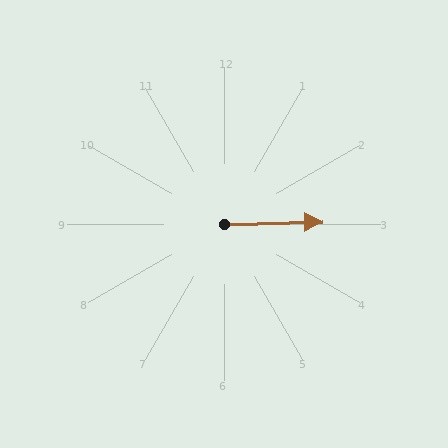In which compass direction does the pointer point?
East.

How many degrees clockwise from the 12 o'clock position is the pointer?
Approximately 89 degrees.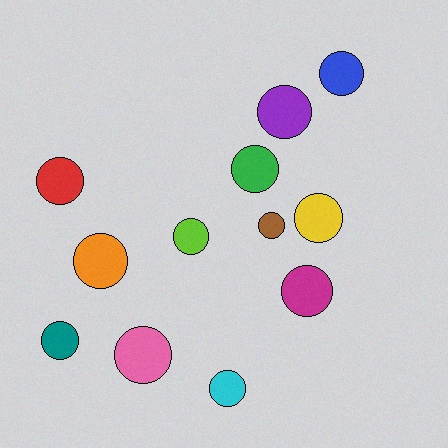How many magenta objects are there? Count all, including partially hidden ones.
There is 1 magenta object.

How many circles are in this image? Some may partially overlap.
There are 12 circles.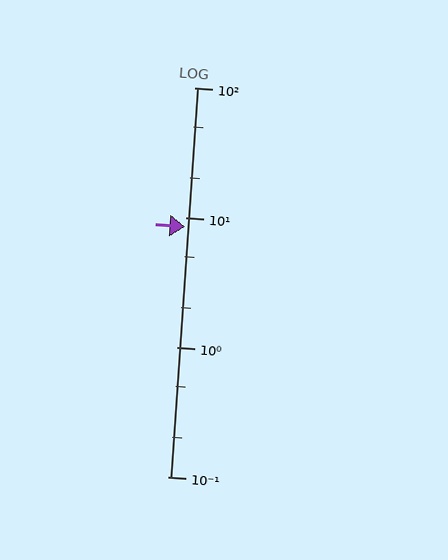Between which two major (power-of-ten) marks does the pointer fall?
The pointer is between 1 and 10.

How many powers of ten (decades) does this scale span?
The scale spans 3 decades, from 0.1 to 100.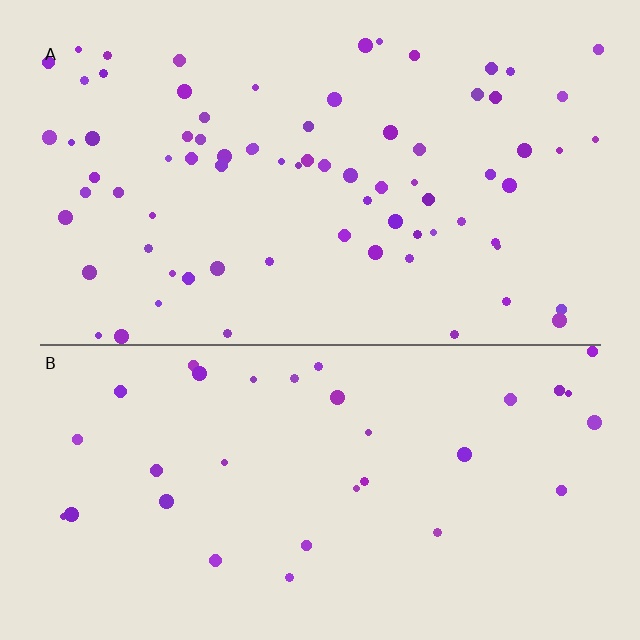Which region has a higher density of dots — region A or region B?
A (the top).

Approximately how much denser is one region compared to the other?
Approximately 2.3× — region A over region B.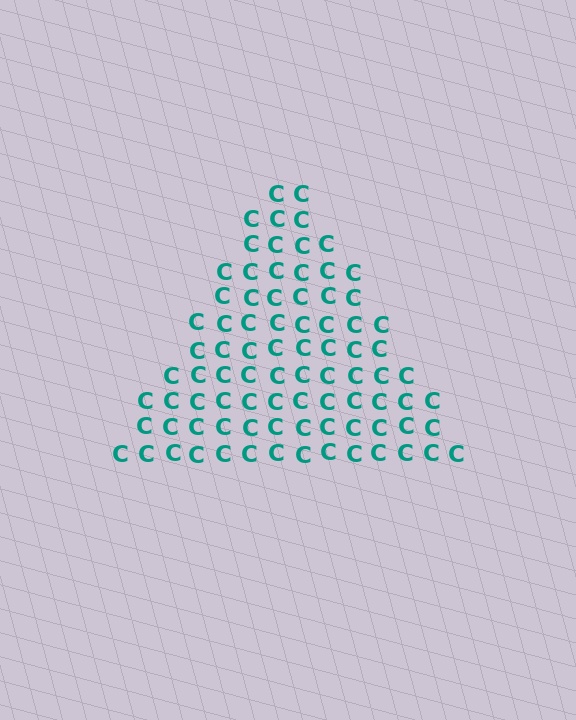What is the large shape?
The large shape is a triangle.